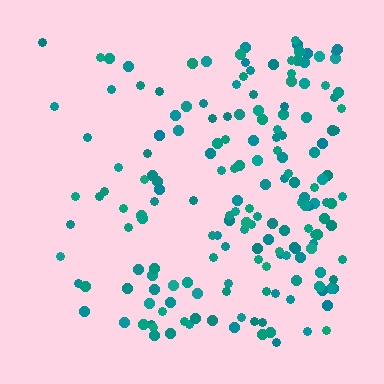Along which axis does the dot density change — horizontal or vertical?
Horizontal.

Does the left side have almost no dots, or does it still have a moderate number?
Still a moderate number, just noticeably fewer than the right.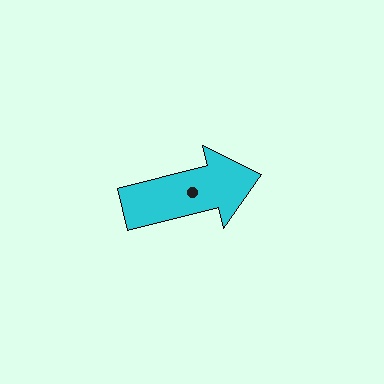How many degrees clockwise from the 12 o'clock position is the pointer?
Approximately 76 degrees.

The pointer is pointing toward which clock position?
Roughly 3 o'clock.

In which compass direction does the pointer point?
East.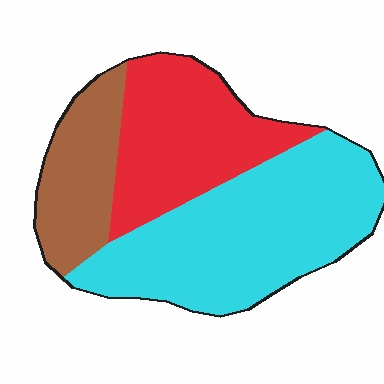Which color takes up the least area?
Brown, at roughly 20%.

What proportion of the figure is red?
Red covers roughly 30% of the figure.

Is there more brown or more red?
Red.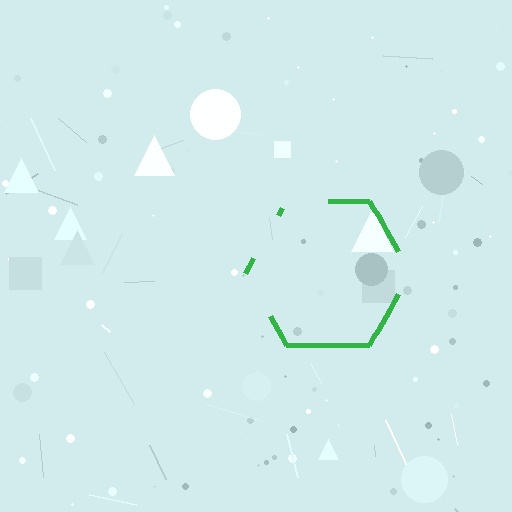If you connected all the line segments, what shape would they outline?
They would outline a hexagon.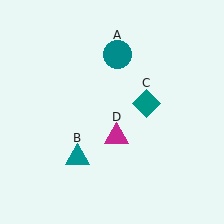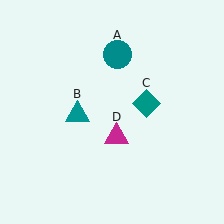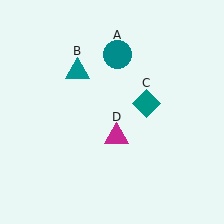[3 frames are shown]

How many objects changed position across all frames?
1 object changed position: teal triangle (object B).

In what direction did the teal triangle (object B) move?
The teal triangle (object B) moved up.